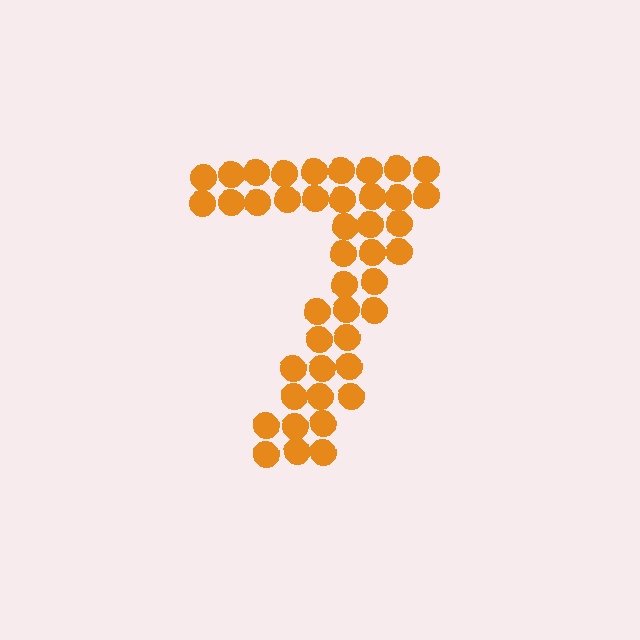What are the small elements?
The small elements are circles.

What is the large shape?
The large shape is the digit 7.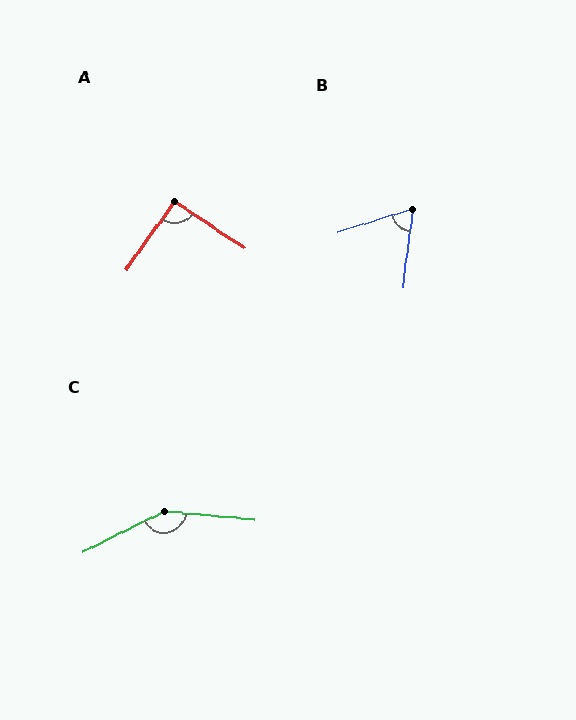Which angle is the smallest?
B, at approximately 66 degrees.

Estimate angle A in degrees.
Approximately 92 degrees.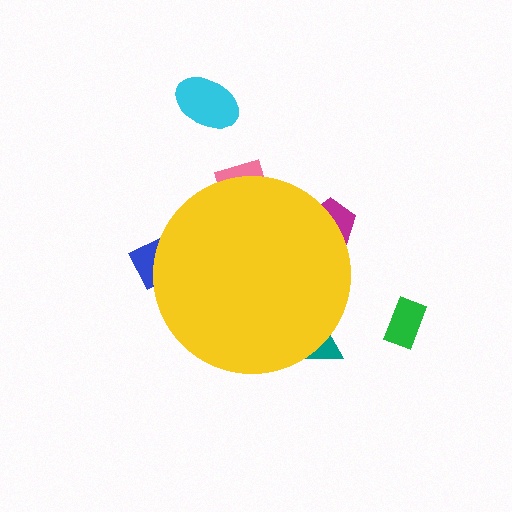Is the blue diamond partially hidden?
Yes, the blue diamond is partially hidden behind the yellow circle.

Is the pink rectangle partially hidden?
Yes, the pink rectangle is partially hidden behind the yellow circle.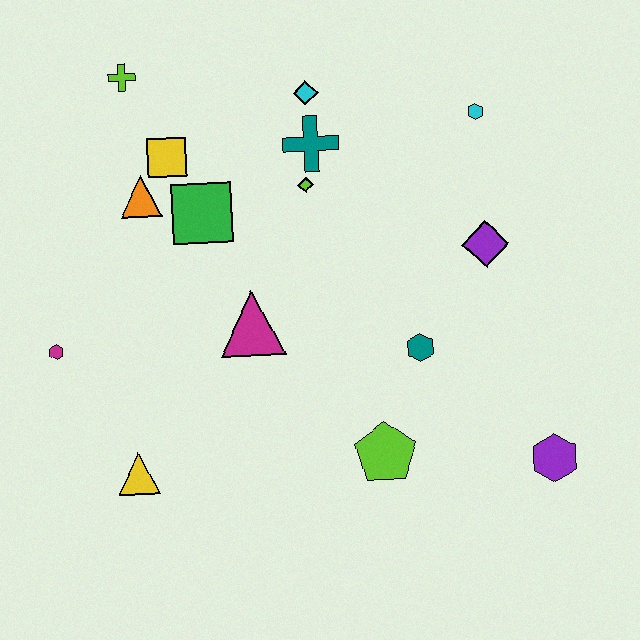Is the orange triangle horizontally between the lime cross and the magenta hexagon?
No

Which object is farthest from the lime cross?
The purple hexagon is farthest from the lime cross.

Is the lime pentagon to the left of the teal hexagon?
Yes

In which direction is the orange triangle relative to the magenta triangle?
The orange triangle is above the magenta triangle.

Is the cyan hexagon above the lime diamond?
Yes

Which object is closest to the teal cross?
The lime diamond is closest to the teal cross.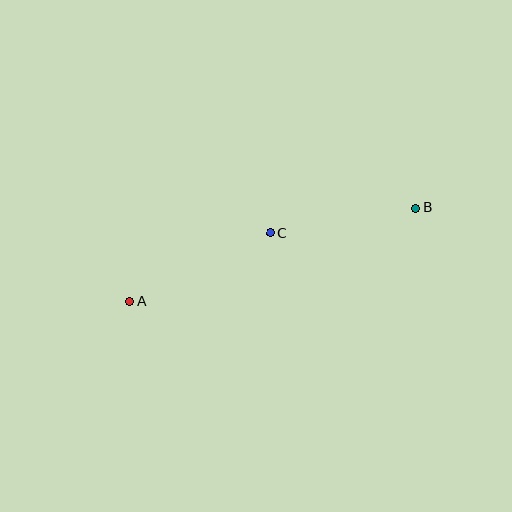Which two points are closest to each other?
Points B and C are closest to each other.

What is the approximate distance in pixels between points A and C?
The distance between A and C is approximately 156 pixels.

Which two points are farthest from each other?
Points A and B are farthest from each other.